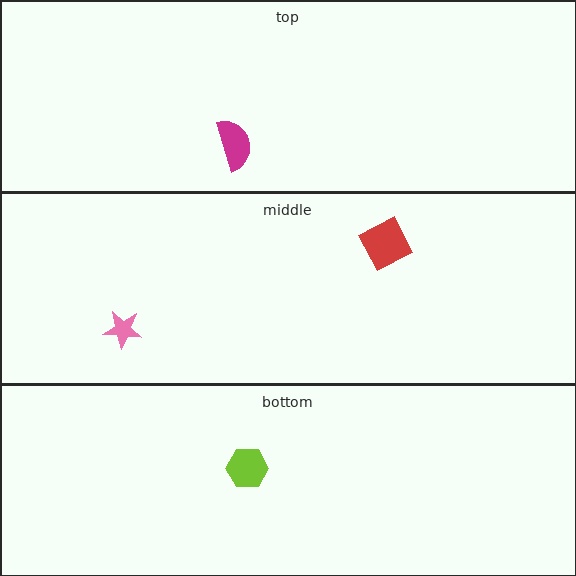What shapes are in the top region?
The magenta semicircle.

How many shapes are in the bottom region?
1.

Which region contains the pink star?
The middle region.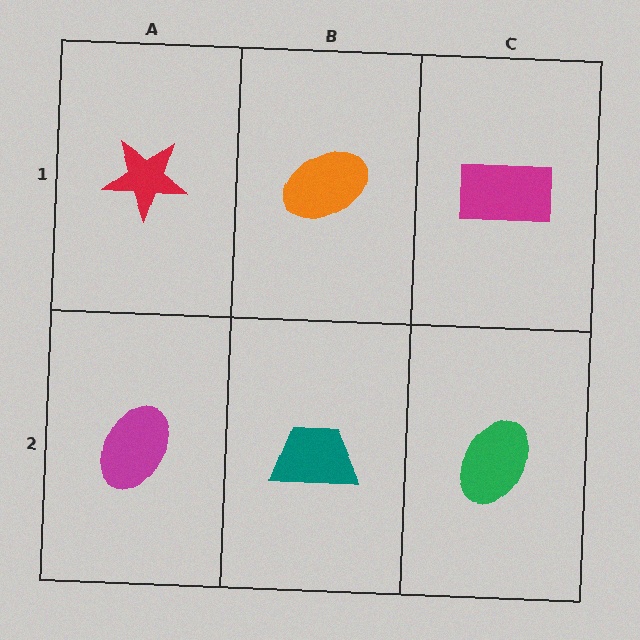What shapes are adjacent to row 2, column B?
An orange ellipse (row 1, column B), a magenta ellipse (row 2, column A), a green ellipse (row 2, column C).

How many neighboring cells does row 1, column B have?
3.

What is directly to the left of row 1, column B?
A red star.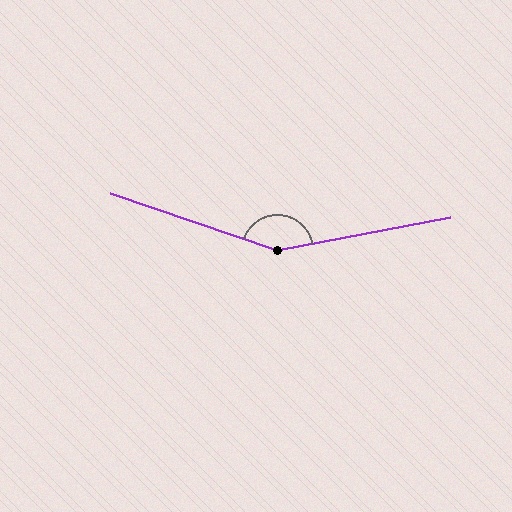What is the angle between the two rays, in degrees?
Approximately 150 degrees.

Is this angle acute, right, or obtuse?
It is obtuse.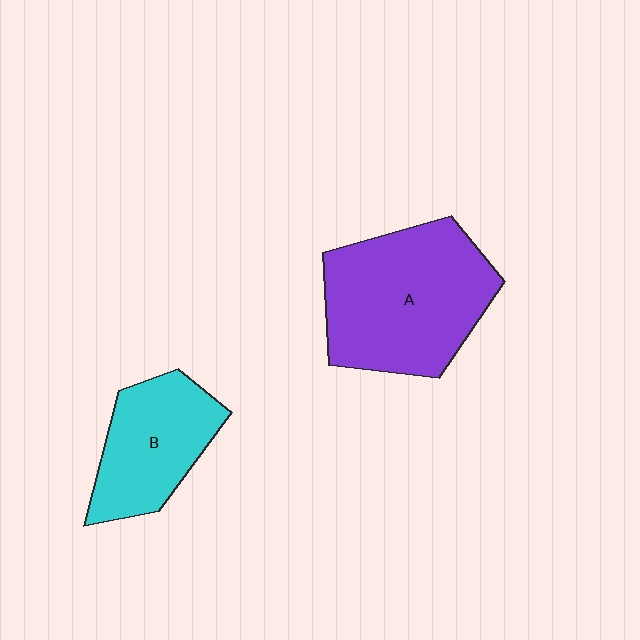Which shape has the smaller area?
Shape B (cyan).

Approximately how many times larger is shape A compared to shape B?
Approximately 1.6 times.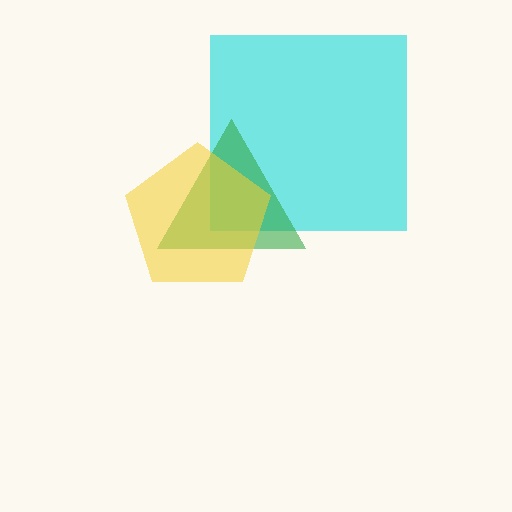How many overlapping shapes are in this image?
There are 3 overlapping shapes in the image.